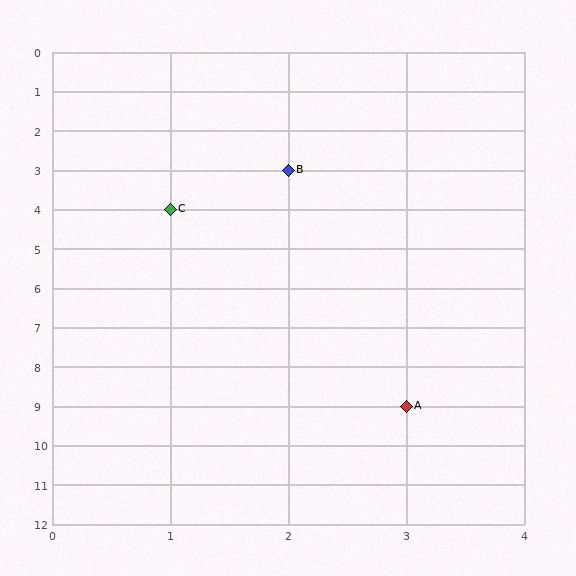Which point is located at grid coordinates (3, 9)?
Point A is at (3, 9).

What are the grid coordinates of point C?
Point C is at grid coordinates (1, 4).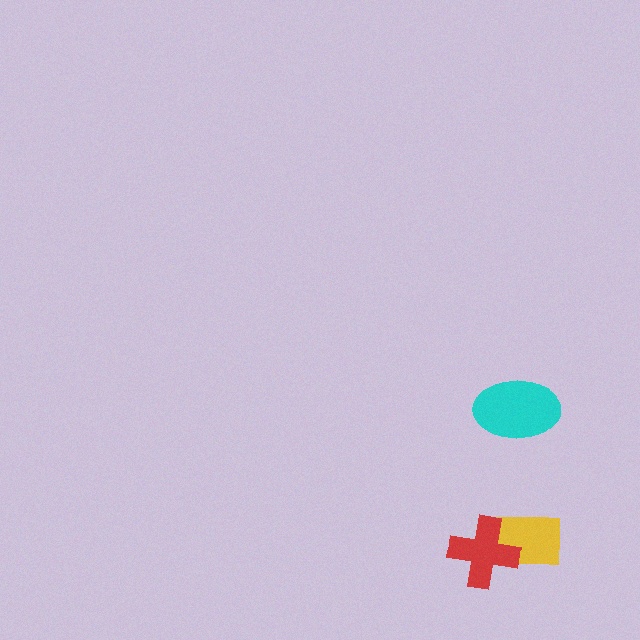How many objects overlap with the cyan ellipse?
0 objects overlap with the cyan ellipse.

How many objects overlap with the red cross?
1 object overlaps with the red cross.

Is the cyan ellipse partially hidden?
No, no other shape covers it.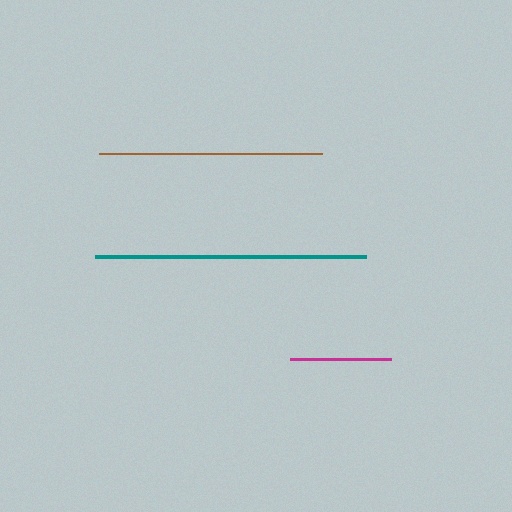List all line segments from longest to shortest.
From longest to shortest: teal, brown, magenta.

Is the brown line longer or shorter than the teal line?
The teal line is longer than the brown line.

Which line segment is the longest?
The teal line is the longest at approximately 271 pixels.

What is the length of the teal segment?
The teal segment is approximately 271 pixels long.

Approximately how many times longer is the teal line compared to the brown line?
The teal line is approximately 1.2 times the length of the brown line.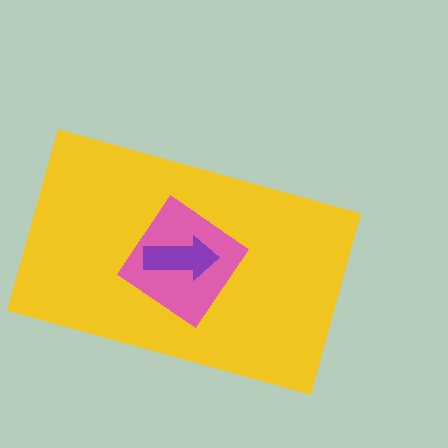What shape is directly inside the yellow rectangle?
The pink diamond.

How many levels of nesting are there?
3.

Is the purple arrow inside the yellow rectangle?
Yes.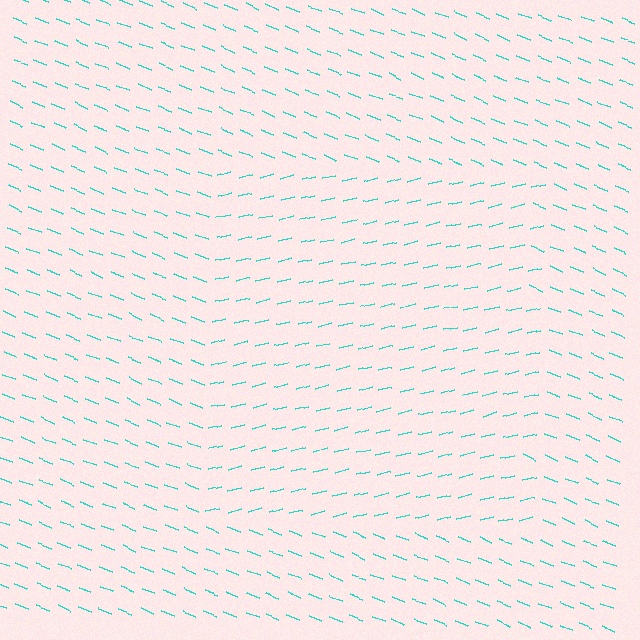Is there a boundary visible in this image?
Yes, there is a texture boundary formed by a change in line orientation.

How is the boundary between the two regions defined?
The boundary is defined purely by a change in line orientation (approximately 35 degrees difference). All lines are the same color and thickness.